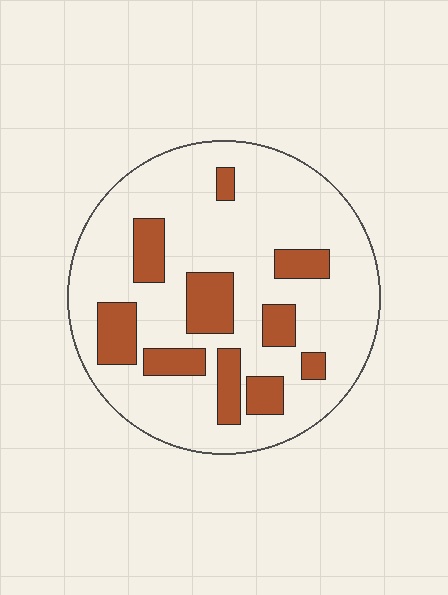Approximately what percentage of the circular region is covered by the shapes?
Approximately 20%.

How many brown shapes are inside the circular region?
10.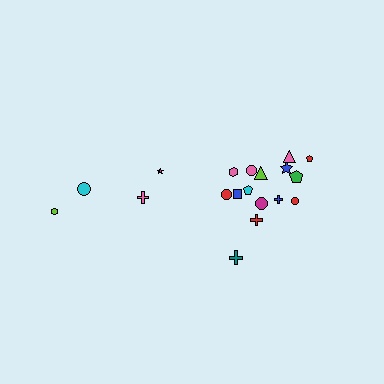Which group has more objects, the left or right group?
The right group.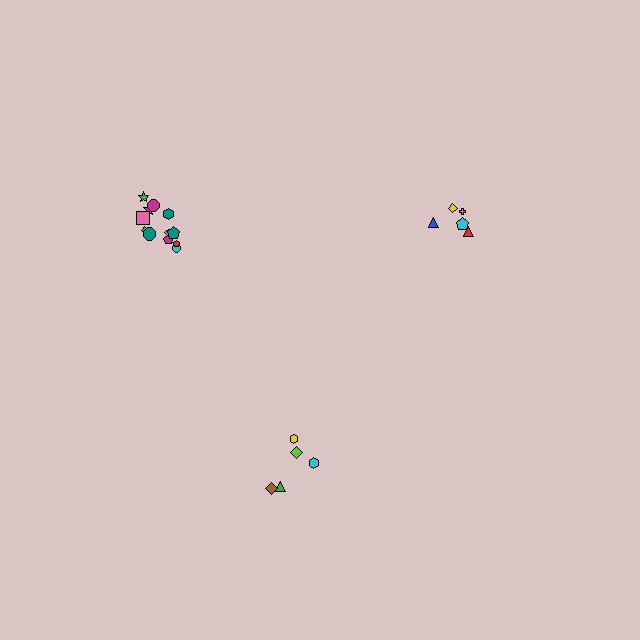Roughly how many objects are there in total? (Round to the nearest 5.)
Roughly 20 objects in total.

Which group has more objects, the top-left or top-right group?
The top-left group.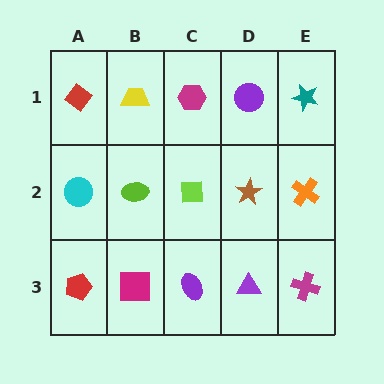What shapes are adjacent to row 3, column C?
A lime square (row 2, column C), a magenta square (row 3, column B), a purple triangle (row 3, column D).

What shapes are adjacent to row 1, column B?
A lime ellipse (row 2, column B), a red diamond (row 1, column A), a magenta hexagon (row 1, column C).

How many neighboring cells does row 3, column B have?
3.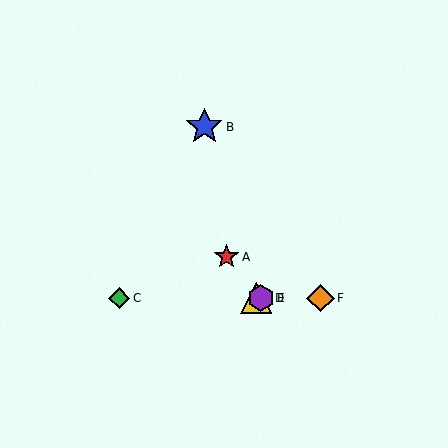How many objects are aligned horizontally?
4 objects (C, D, E, F) are aligned horizontally.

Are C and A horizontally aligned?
No, C is at y≈298 and A is at y≈257.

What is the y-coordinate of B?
Object B is at y≈127.